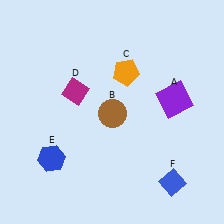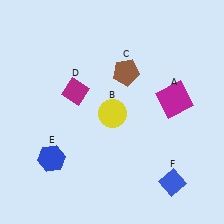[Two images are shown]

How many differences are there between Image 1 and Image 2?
There are 3 differences between the two images.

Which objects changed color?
A changed from purple to magenta. B changed from brown to yellow. C changed from orange to brown.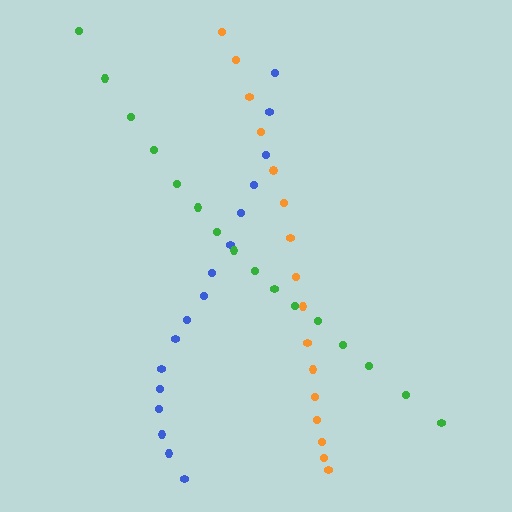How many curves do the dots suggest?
There are 3 distinct paths.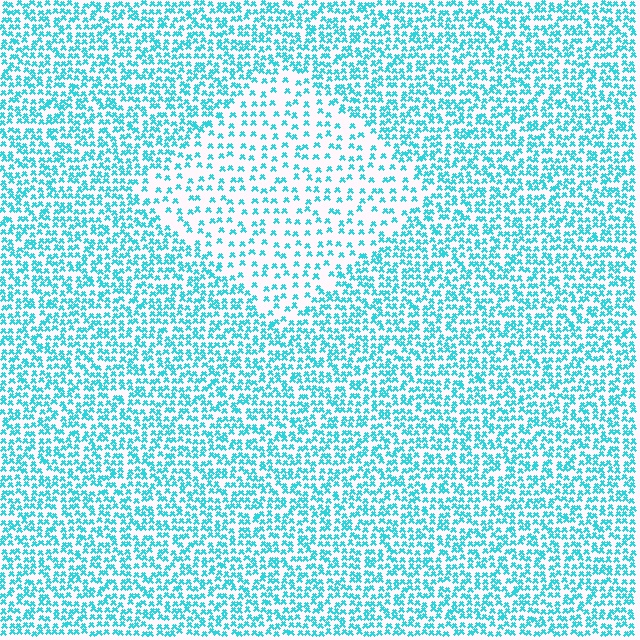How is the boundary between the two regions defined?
The boundary is defined by a change in element density (approximately 2.1x ratio). All elements are the same color, size, and shape.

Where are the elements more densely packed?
The elements are more densely packed outside the diamond boundary.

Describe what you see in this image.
The image contains small cyan elements arranged at two different densities. A diamond-shaped region is visible where the elements are less densely packed than the surrounding area.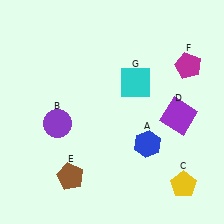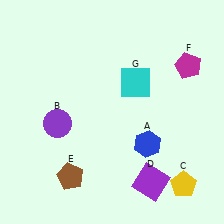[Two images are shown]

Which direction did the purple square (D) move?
The purple square (D) moved down.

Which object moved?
The purple square (D) moved down.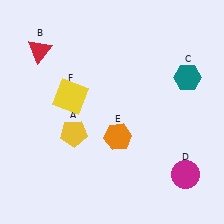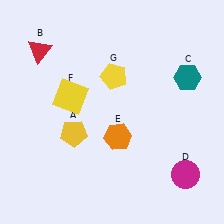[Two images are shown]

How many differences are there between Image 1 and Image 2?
There is 1 difference between the two images.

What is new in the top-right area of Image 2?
A yellow pentagon (G) was added in the top-right area of Image 2.